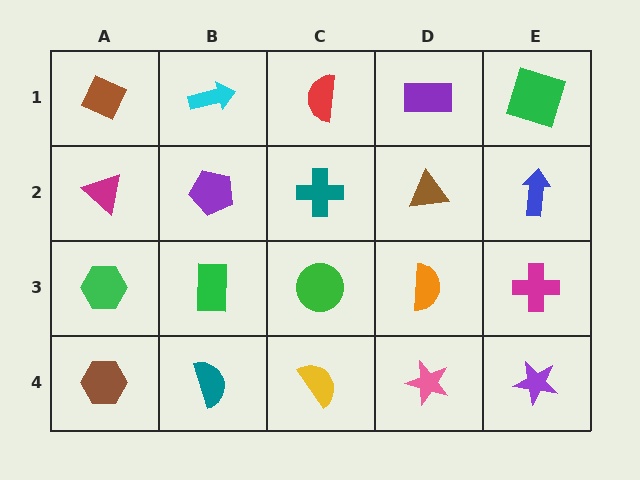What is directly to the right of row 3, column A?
A green rectangle.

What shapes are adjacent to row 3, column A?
A magenta triangle (row 2, column A), a brown hexagon (row 4, column A), a green rectangle (row 3, column B).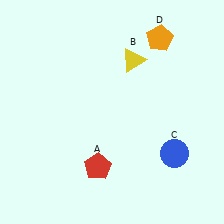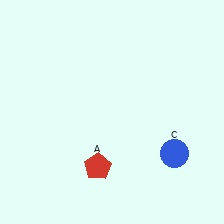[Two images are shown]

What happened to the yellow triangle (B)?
The yellow triangle (B) was removed in Image 2. It was in the top-right area of Image 1.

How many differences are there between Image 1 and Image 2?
There are 2 differences between the two images.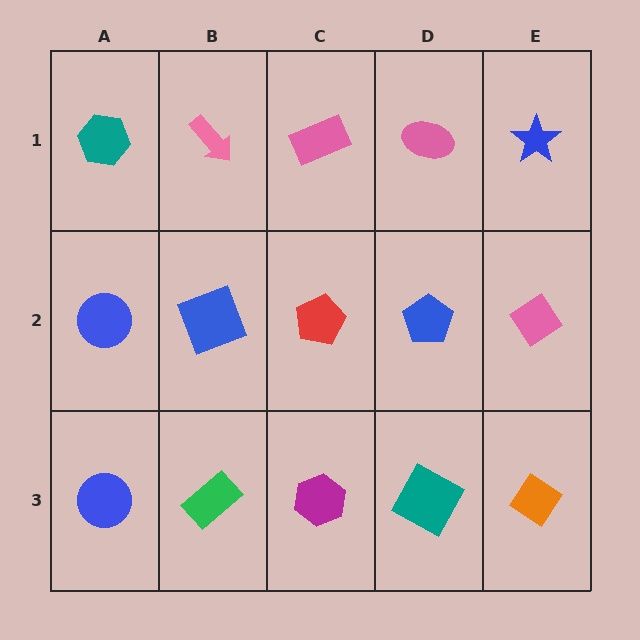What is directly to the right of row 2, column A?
A blue square.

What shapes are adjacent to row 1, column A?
A blue circle (row 2, column A), a pink arrow (row 1, column B).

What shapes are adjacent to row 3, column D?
A blue pentagon (row 2, column D), a magenta hexagon (row 3, column C), an orange diamond (row 3, column E).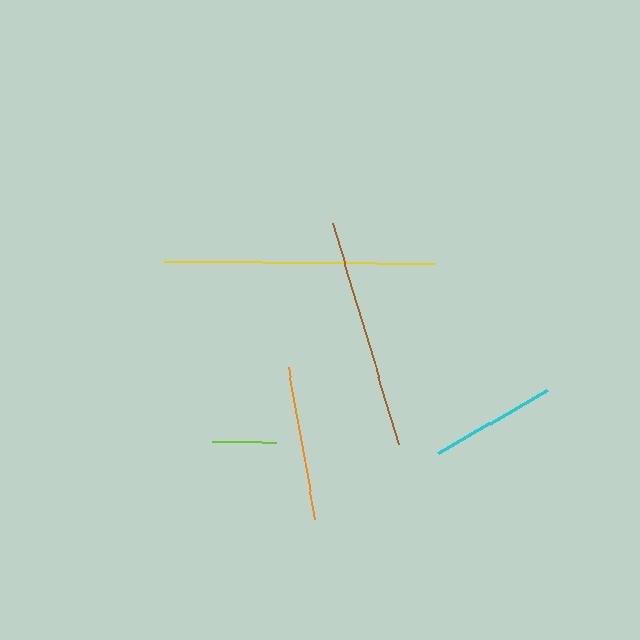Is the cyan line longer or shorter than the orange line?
The orange line is longer than the cyan line.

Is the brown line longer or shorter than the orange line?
The brown line is longer than the orange line.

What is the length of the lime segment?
The lime segment is approximately 63 pixels long.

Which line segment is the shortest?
The lime line is the shortest at approximately 63 pixels.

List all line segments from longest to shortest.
From longest to shortest: yellow, brown, orange, cyan, lime.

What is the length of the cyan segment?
The cyan segment is approximately 126 pixels long.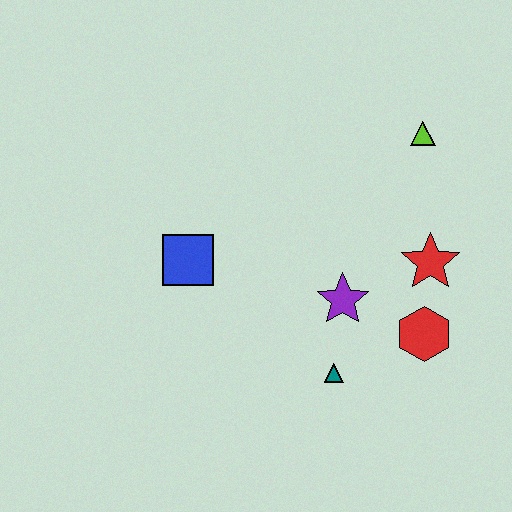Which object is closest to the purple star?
The teal triangle is closest to the purple star.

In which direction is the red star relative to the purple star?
The red star is to the right of the purple star.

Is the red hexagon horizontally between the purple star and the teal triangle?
No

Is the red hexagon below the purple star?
Yes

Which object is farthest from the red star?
The blue square is farthest from the red star.